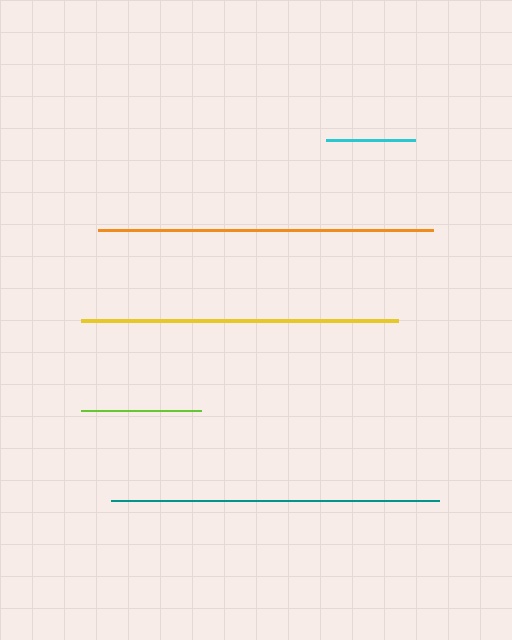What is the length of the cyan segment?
The cyan segment is approximately 89 pixels long.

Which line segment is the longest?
The orange line is the longest at approximately 335 pixels.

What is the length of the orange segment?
The orange segment is approximately 335 pixels long.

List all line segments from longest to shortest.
From longest to shortest: orange, teal, yellow, lime, cyan.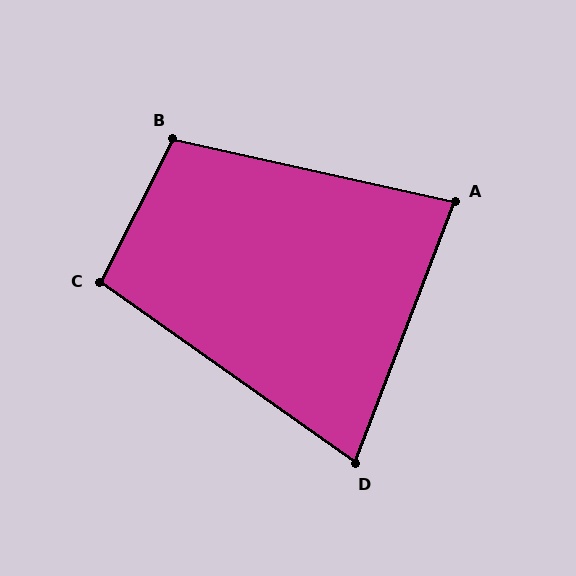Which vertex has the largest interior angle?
B, at approximately 104 degrees.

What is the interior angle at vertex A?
Approximately 82 degrees (acute).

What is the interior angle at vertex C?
Approximately 98 degrees (obtuse).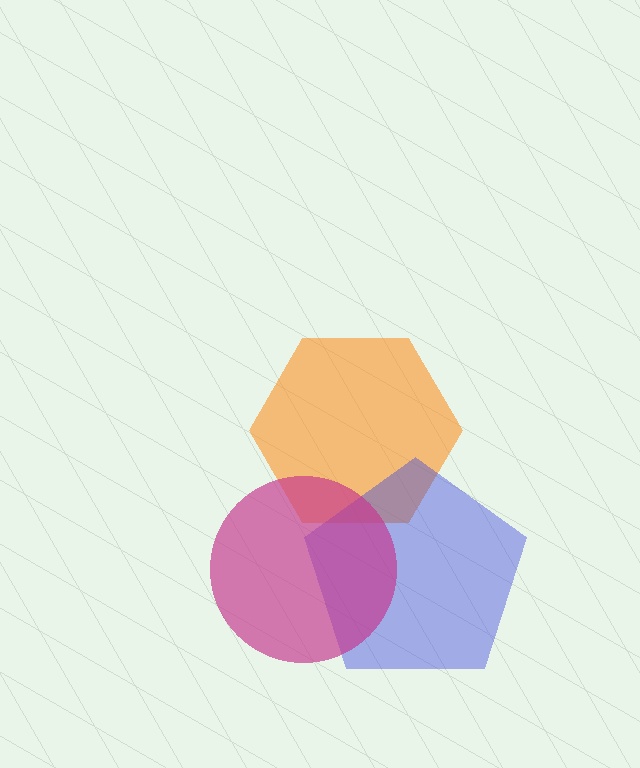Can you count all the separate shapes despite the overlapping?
Yes, there are 3 separate shapes.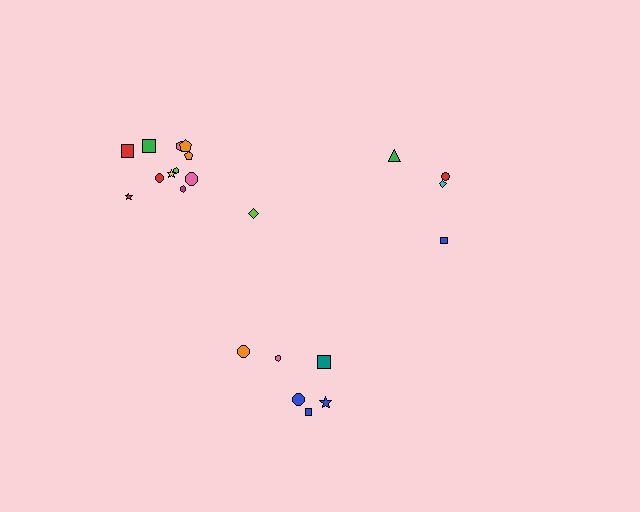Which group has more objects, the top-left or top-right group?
The top-left group.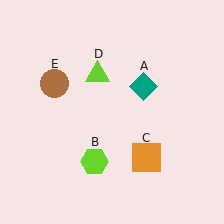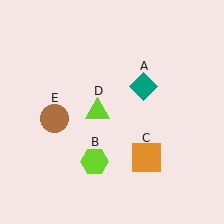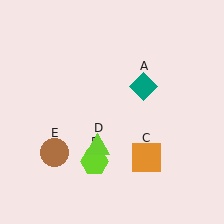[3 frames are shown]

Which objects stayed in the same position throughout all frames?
Teal diamond (object A) and lime hexagon (object B) and orange square (object C) remained stationary.